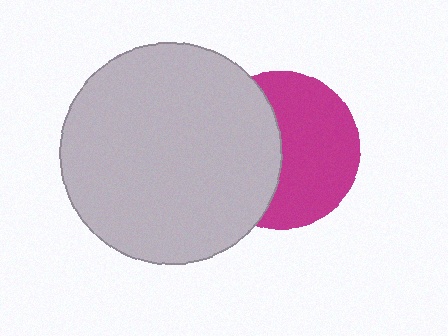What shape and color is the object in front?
The object in front is a light gray circle.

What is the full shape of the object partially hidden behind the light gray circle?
The partially hidden object is a magenta circle.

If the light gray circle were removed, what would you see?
You would see the complete magenta circle.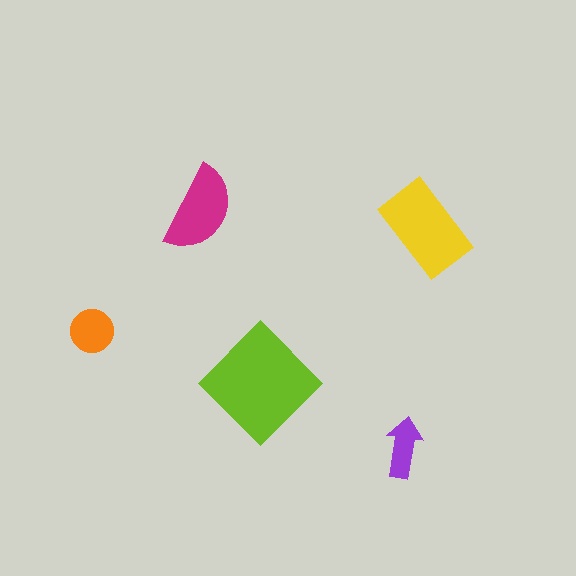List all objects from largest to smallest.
The lime diamond, the yellow rectangle, the magenta semicircle, the orange circle, the purple arrow.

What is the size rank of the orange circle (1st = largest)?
4th.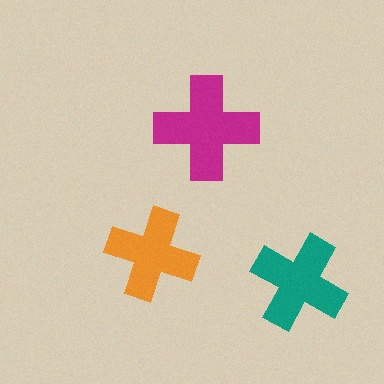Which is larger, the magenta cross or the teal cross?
The magenta one.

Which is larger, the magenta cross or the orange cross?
The magenta one.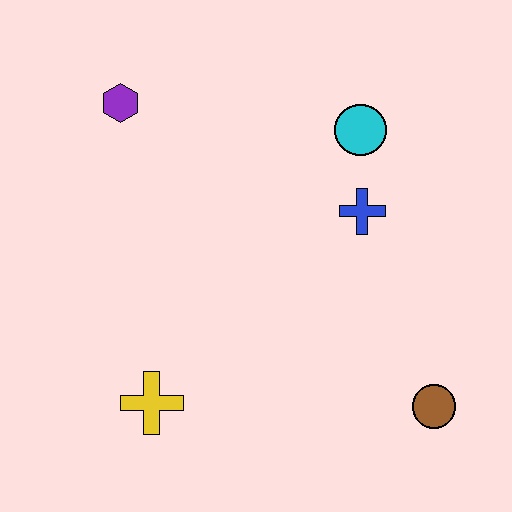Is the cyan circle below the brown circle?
No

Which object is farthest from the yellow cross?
The cyan circle is farthest from the yellow cross.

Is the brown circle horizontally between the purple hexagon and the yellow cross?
No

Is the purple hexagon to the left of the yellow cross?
Yes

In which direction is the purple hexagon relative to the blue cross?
The purple hexagon is to the left of the blue cross.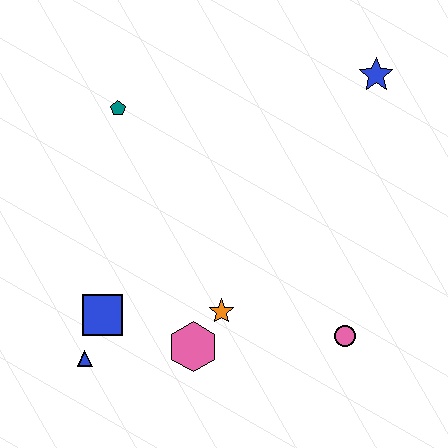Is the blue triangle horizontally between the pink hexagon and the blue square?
No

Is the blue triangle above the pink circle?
No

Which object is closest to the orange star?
The pink hexagon is closest to the orange star.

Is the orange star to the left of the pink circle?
Yes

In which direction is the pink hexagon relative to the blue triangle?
The pink hexagon is to the right of the blue triangle.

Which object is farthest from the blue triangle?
The blue star is farthest from the blue triangle.